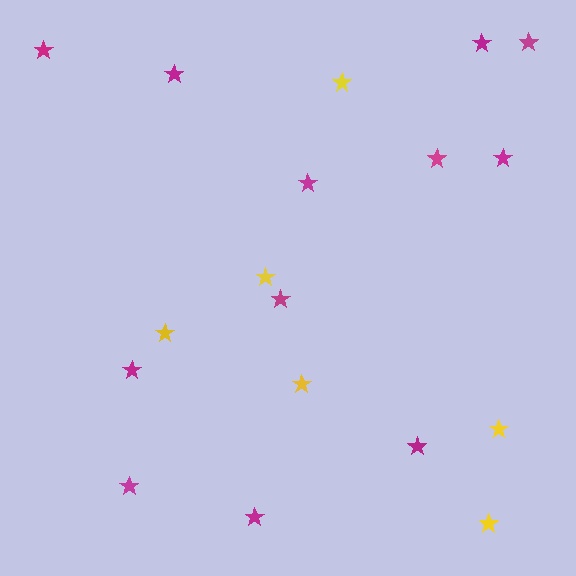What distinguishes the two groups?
There are 2 groups: one group of yellow stars (6) and one group of magenta stars (12).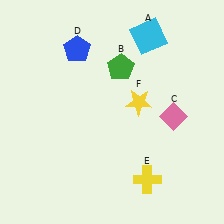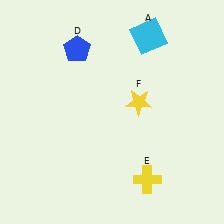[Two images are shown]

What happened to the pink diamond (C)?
The pink diamond (C) was removed in Image 2. It was in the bottom-right area of Image 1.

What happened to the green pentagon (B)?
The green pentagon (B) was removed in Image 2. It was in the top-right area of Image 1.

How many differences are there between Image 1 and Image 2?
There are 2 differences between the two images.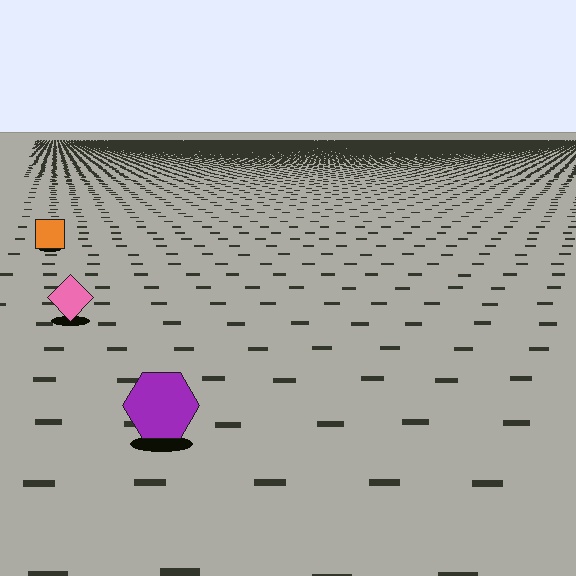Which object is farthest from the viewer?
The orange square is farthest from the viewer. It appears smaller and the ground texture around it is denser.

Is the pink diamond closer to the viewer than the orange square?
Yes. The pink diamond is closer — you can tell from the texture gradient: the ground texture is coarser near it.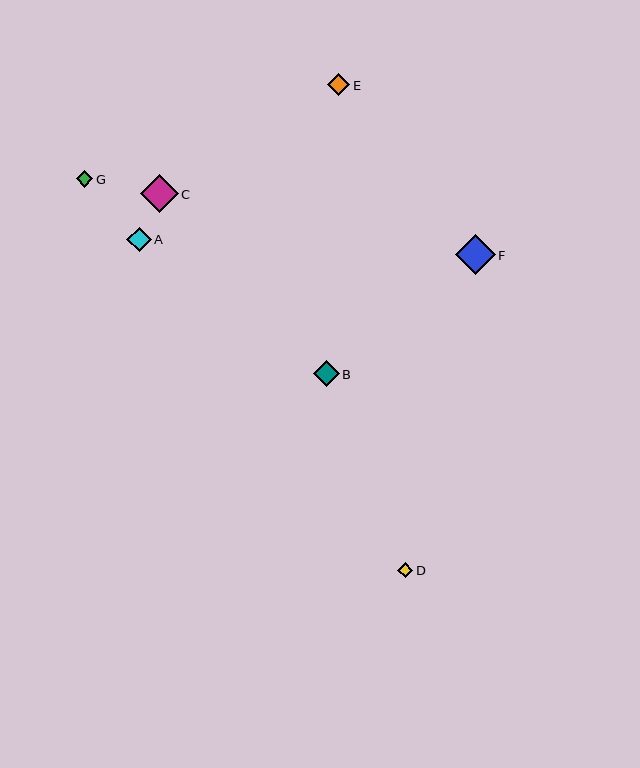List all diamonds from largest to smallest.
From largest to smallest: F, C, B, A, E, G, D.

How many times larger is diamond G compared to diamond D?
Diamond G is approximately 1.1 times the size of diamond D.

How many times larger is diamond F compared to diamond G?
Diamond F is approximately 2.4 times the size of diamond G.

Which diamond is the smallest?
Diamond D is the smallest with a size of approximately 15 pixels.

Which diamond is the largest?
Diamond F is the largest with a size of approximately 40 pixels.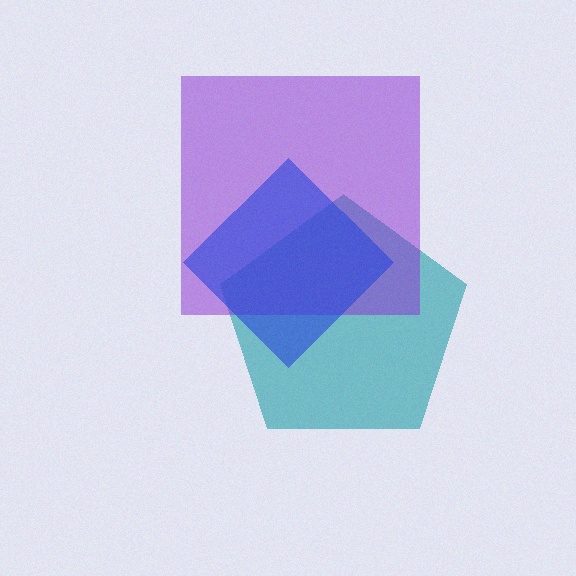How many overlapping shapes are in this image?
There are 3 overlapping shapes in the image.